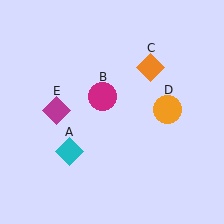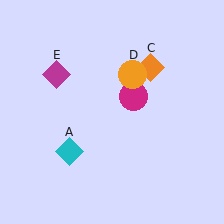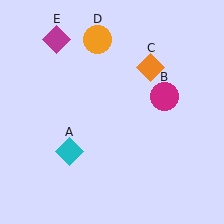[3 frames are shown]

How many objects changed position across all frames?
3 objects changed position: magenta circle (object B), orange circle (object D), magenta diamond (object E).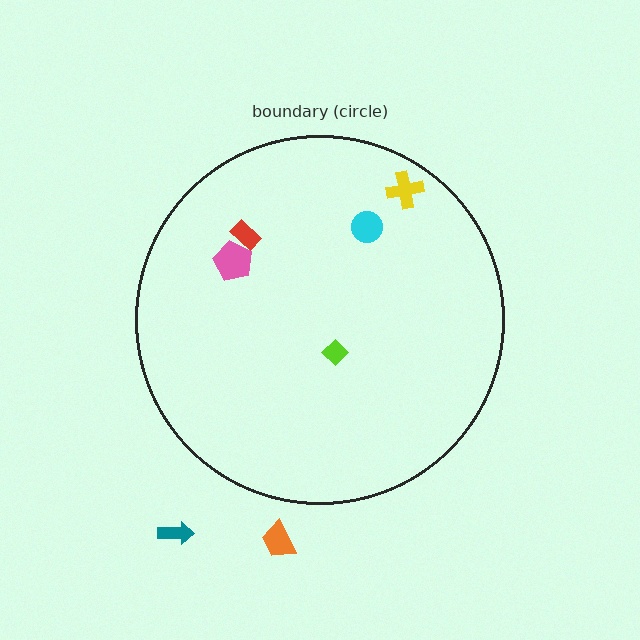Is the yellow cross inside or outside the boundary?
Inside.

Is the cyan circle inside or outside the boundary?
Inside.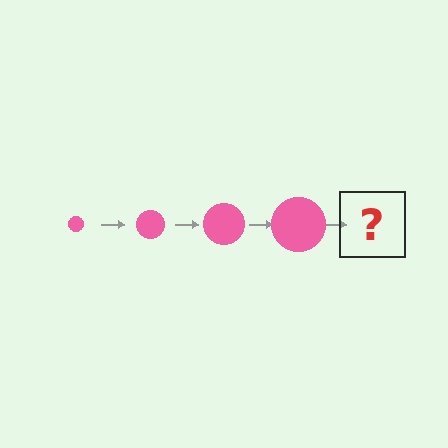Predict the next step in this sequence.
The next step is a pink circle, larger than the previous one.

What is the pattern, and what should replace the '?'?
The pattern is that the circle gets progressively larger each step. The '?' should be a pink circle, larger than the previous one.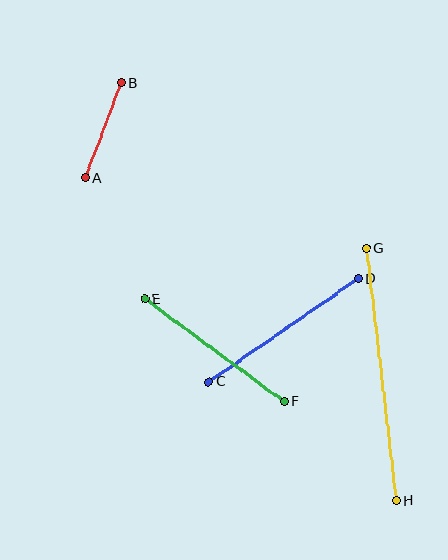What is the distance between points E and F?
The distance is approximately 173 pixels.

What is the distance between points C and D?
The distance is approximately 182 pixels.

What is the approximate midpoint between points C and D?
The midpoint is at approximately (284, 330) pixels.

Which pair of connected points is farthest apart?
Points G and H are farthest apart.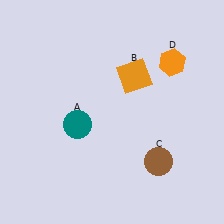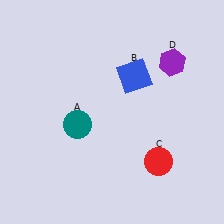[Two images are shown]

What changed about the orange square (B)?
In Image 1, B is orange. In Image 2, it changed to blue.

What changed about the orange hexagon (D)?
In Image 1, D is orange. In Image 2, it changed to purple.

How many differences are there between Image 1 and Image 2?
There are 3 differences between the two images.